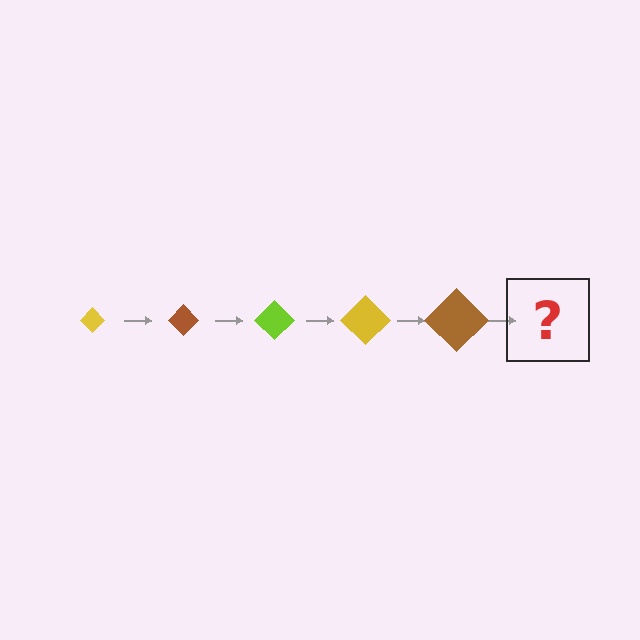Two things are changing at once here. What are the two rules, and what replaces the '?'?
The two rules are that the diamond grows larger each step and the color cycles through yellow, brown, and lime. The '?' should be a lime diamond, larger than the previous one.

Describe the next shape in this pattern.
It should be a lime diamond, larger than the previous one.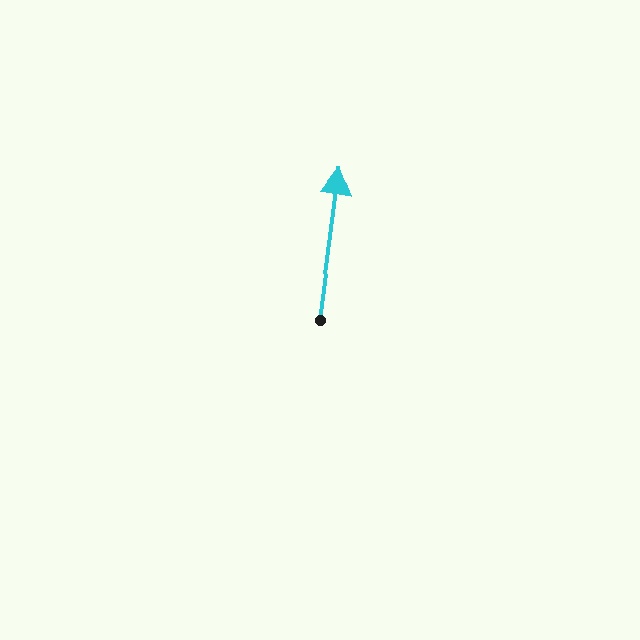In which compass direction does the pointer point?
North.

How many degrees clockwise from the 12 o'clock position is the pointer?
Approximately 8 degrees.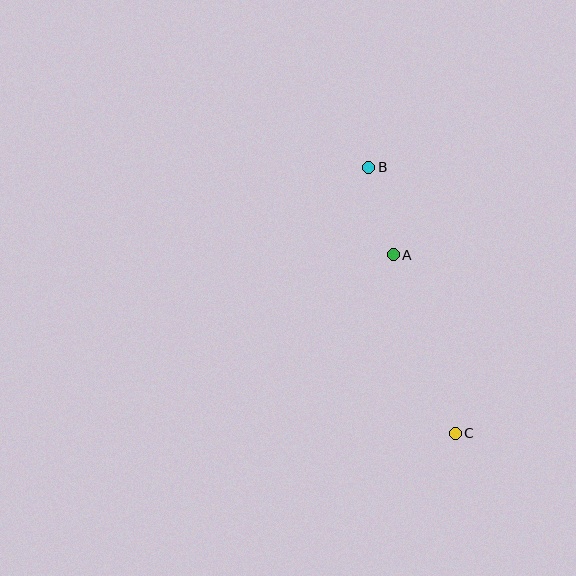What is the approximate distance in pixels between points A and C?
The distance between A and C is approximately 189 pixels.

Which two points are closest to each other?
Points A and B are closest to each other.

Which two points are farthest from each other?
Points B and C are farthest from each other.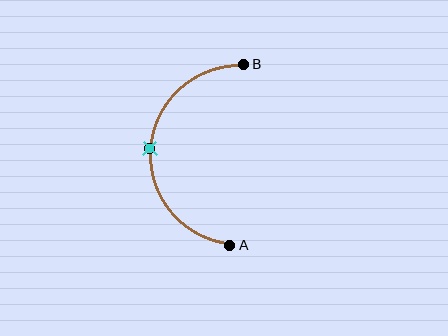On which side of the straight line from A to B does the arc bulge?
The arc bulges to the left of the straight line connecting A and B.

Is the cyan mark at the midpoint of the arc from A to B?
Yes. The cyan mark lies on the arc at equal arc-length from both A and B — it is the arc midpoint.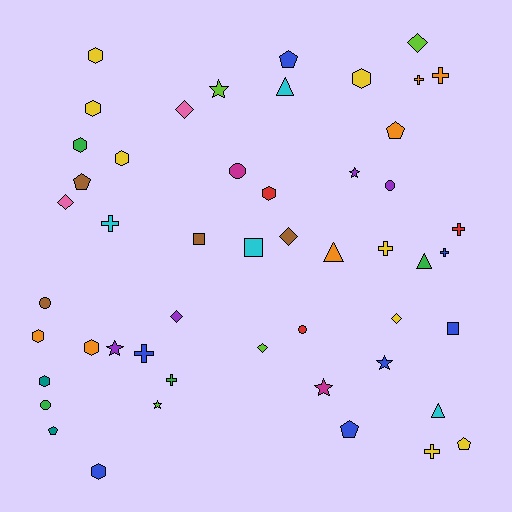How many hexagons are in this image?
There are 10 hexagons.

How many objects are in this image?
There are 50 objects.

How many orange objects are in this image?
There are 6 orange objects.